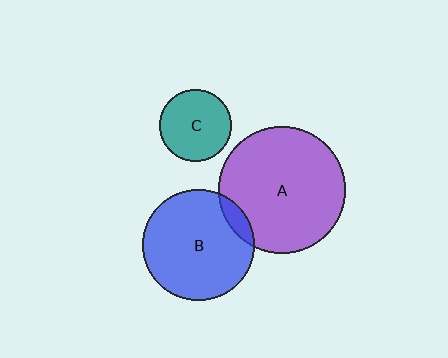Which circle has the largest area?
Circle A (purple).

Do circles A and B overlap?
Yes.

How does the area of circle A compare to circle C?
Approximately 3.1 times.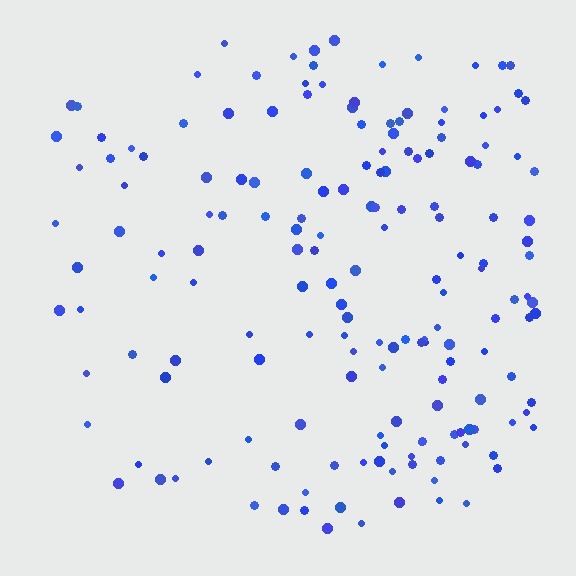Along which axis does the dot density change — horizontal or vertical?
Horizontal.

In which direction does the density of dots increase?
From left to right, with the right side densest.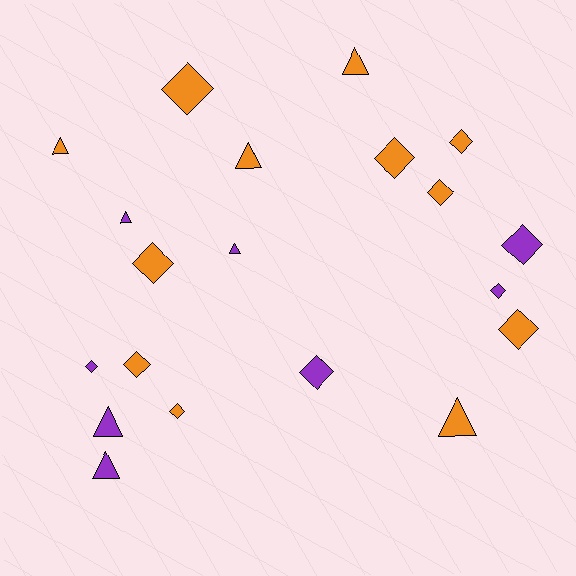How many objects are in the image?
There are 20 objects.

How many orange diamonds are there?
There are 8 orange diamonds.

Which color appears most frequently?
Orange, with 12 objects.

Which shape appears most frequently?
Diamond, with 12 objects.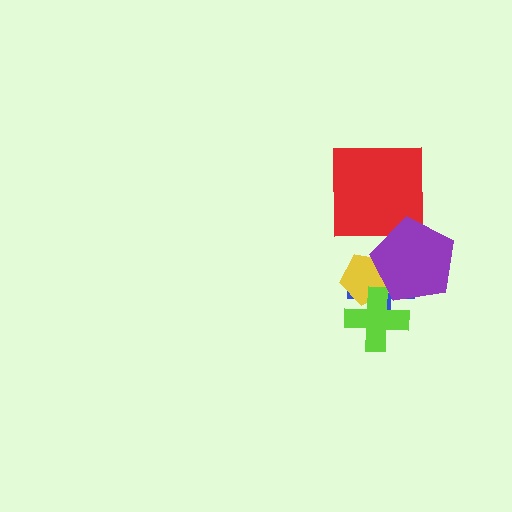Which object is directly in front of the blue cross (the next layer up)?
The yellow pentagon is directly in front of the blue cross.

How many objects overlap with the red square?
1 object overlaps with the red square.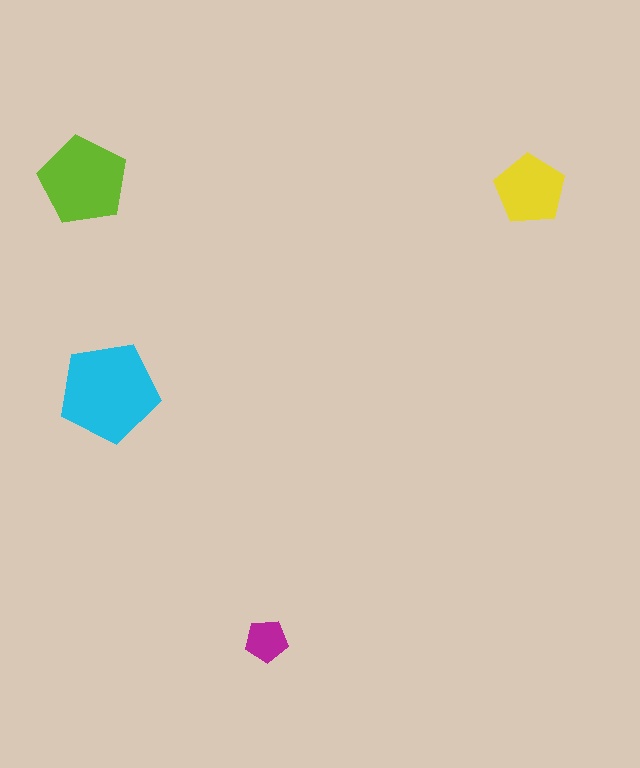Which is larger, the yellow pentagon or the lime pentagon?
The lime one.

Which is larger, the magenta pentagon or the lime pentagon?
The lime one.